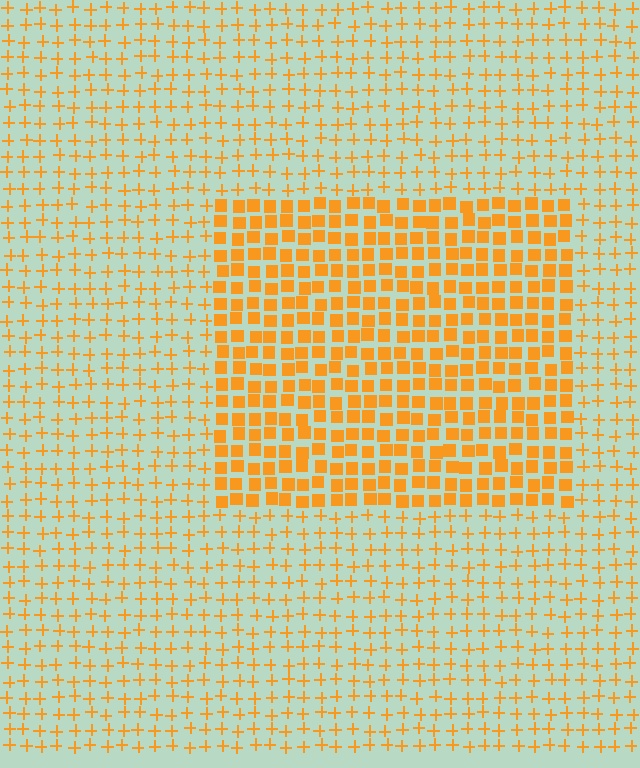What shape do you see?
I see a rectangle.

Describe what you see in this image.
The image is filled with small orange elements arranged in a uniform grid. A rectangle-shaped region contains squares, while the surrounding area contains plus signs. The boundary is defined purely by the change in element shape.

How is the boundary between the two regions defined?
The boundary is defined by a change in element shape: squares inside vs. plus signs outside. All elements share the same color and spacing.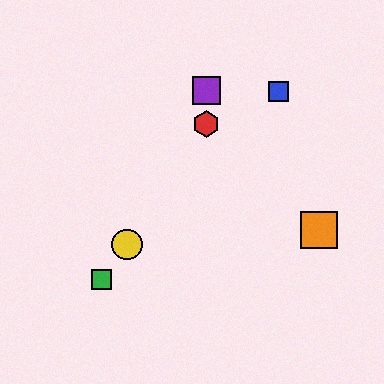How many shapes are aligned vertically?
2 shapes (the red hexagon, the purple square) are aligned vertically.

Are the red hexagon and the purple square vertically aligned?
Yes, both are at x≈206.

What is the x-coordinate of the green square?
The green square is at x≈101.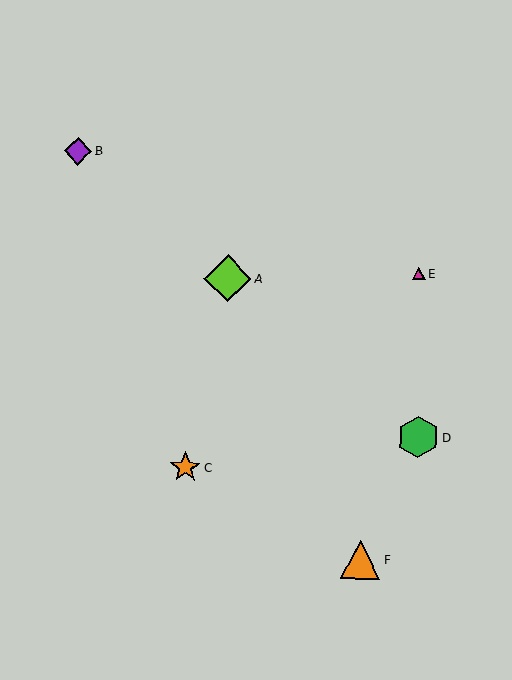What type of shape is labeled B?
Shape B is a purple diamond.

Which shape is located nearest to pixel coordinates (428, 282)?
The magenta triangle (labeled E) at (419, 274) is nearest to that location.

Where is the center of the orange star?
The center of the orange star is at (185, 467).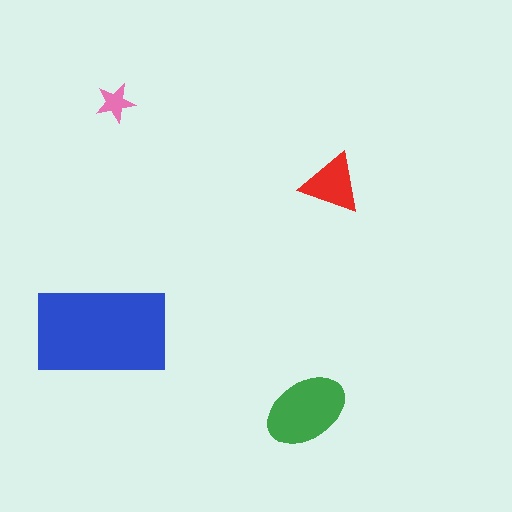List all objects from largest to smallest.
The blue rectangle, the green ellipse, the red triangle, the pink star.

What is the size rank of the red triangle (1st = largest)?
3rd.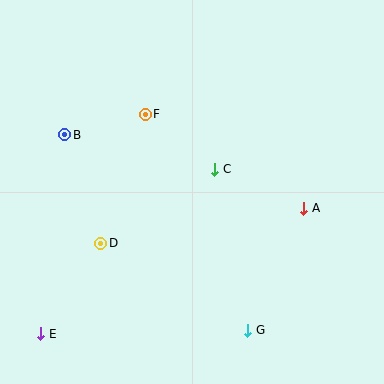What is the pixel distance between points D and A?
The distance between D and A is 206 pixels.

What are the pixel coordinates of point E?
Point E is at (41, 334).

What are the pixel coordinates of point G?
Point G is at (248, 330).